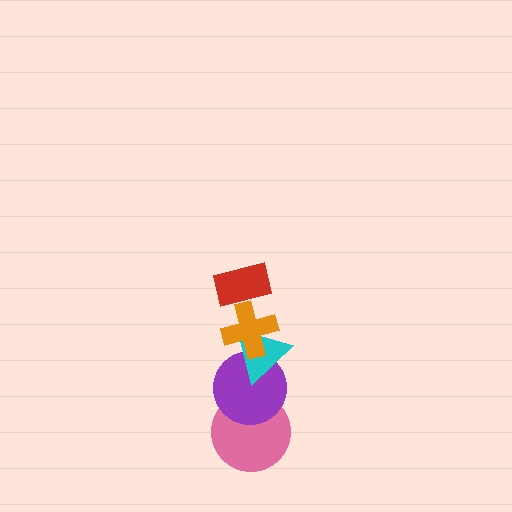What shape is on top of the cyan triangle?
The orange cross is on top of the cyan triangle.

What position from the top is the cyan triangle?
The cyan triangle is 3rd from the top.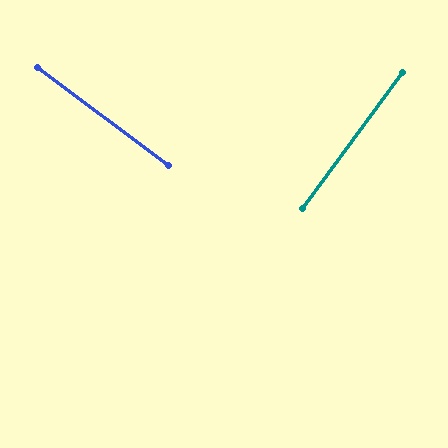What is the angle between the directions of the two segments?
Approximately 90 degrees.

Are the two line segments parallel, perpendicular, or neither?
Perpendicular — they meet at approximately 90°.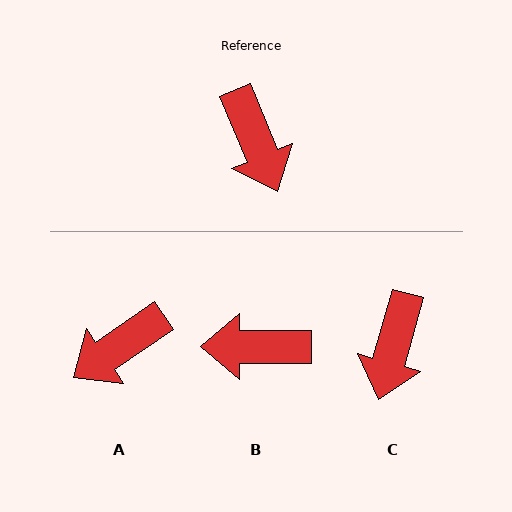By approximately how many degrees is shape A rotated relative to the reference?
Approximately 78 degrees clockwise.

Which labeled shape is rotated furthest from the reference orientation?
B, about 113 degrees away.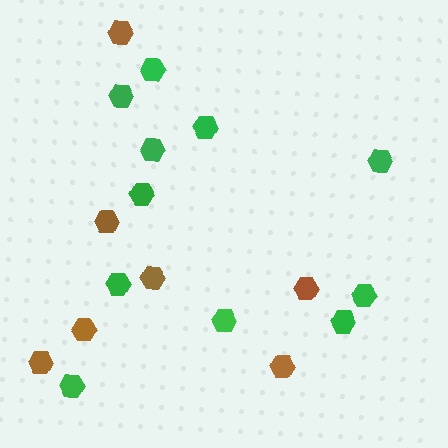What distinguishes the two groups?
There are 2 groups: one group of brown hexagons (7) and one group of green hexagons (11).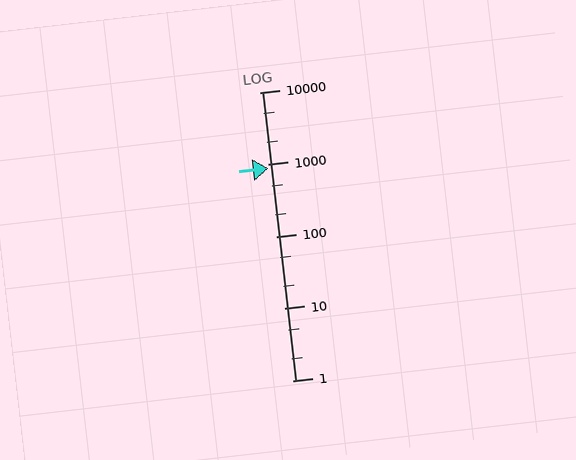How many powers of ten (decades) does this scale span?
The scale spans 4 decades, from 1 to 10000.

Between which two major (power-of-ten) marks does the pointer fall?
The pointer is between 100 and 1000.